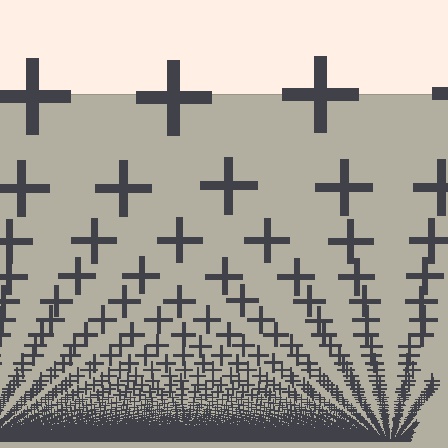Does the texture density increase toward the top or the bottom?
Density increases toward the bottom.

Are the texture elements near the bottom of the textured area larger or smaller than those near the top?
Smaller. The gradient is inverted — elements near the bottom are smaller and denser.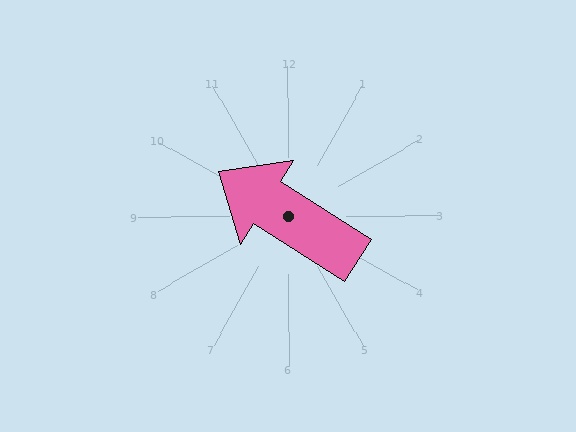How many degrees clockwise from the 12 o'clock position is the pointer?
Approximately 302 degrees.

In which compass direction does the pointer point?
Northwest.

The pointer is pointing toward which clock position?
Roughly 10 o'clock.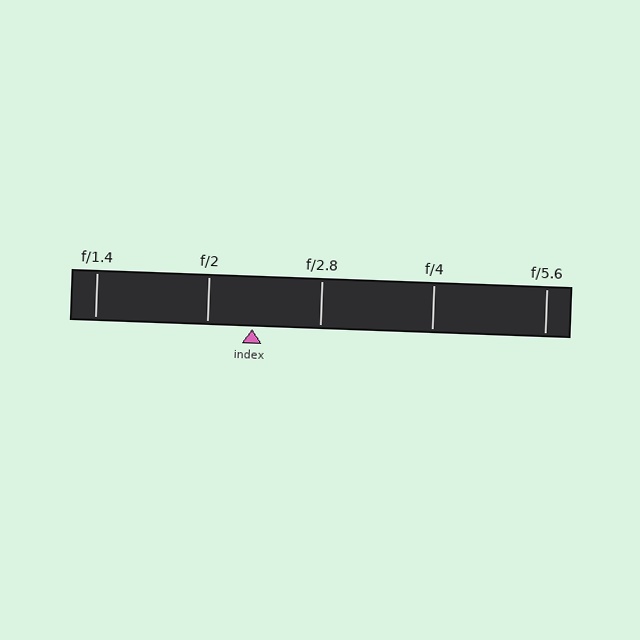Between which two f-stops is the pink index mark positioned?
The index mark is between f/2 and f/2.8.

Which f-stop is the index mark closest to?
The index mark is closest to f/2.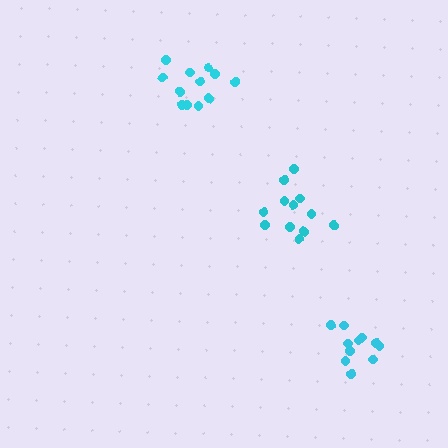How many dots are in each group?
Group 1: 12 dots, Group 2: 11 dots, Group 3: 12 dots (35 total).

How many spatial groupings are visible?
There are 3 spatial groupings.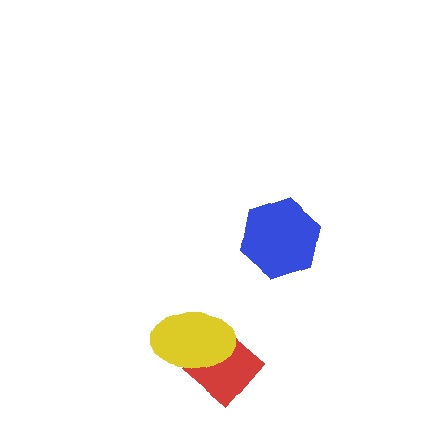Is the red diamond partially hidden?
Yes, it is partially covered by another shape.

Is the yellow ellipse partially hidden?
No, no other shape covers it.